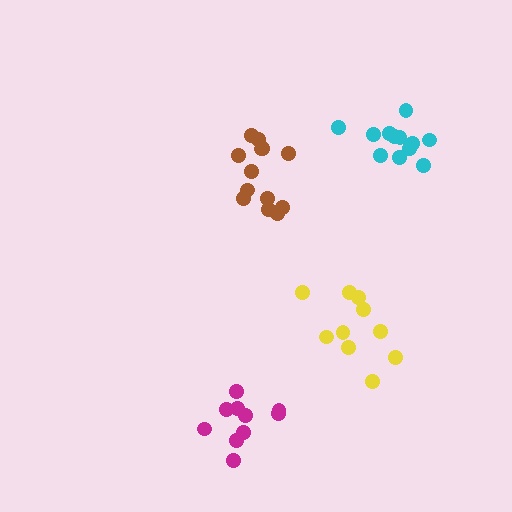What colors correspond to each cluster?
The clusters are colored: magenta, yellow, cyan, brown.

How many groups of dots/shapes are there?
There are 4 groups.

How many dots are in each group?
Group 1: 10 dots, Group 2: 10 dots, Group 3: 12 dots, Group 4: 13 dots (45 total).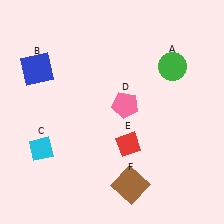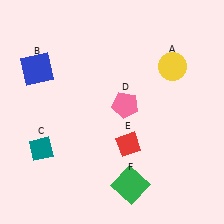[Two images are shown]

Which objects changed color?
A changed from green to yellow. C changed from cyan to teal. F changed from brown to green.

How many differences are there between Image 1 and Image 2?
There are 3 differences between the two images.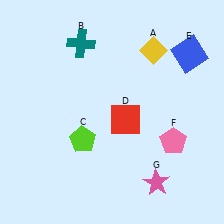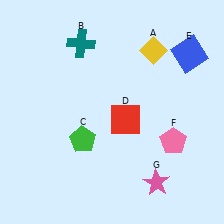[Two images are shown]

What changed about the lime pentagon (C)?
In Image 1, C is lime. In Image 2, it changed to green.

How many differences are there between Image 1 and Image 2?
There is 1 difference between the two images.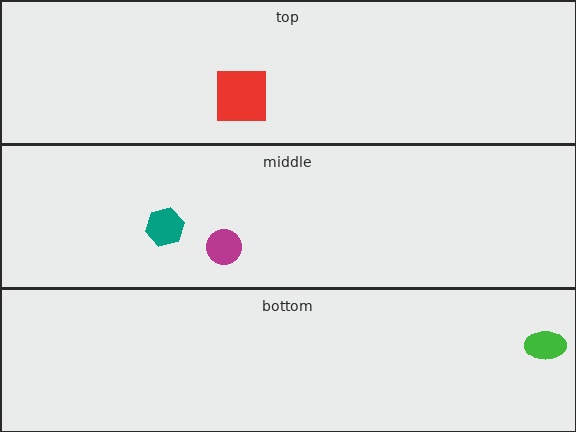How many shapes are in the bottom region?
1.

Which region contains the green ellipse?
The bottom region.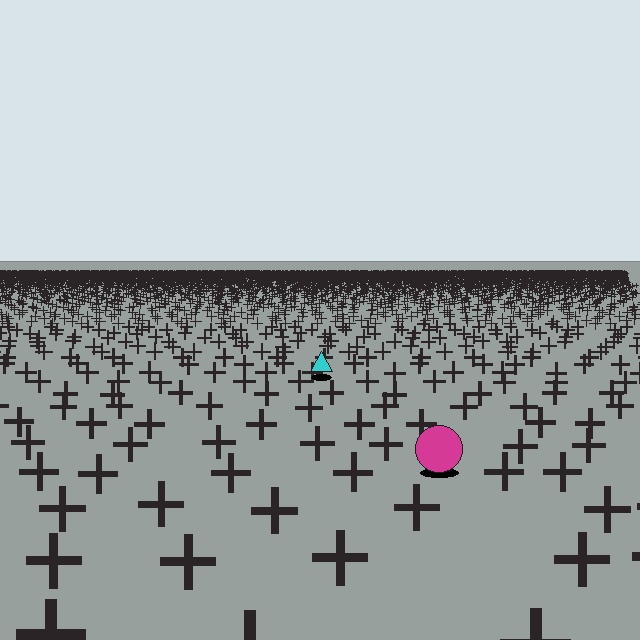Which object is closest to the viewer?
The magenta circle is closest. The texture marks near it are larger and more spread out.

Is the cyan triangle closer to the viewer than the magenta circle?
No. The magenta circle is closer — you can tell from the texture gradient: the ground texture is coarser near it.